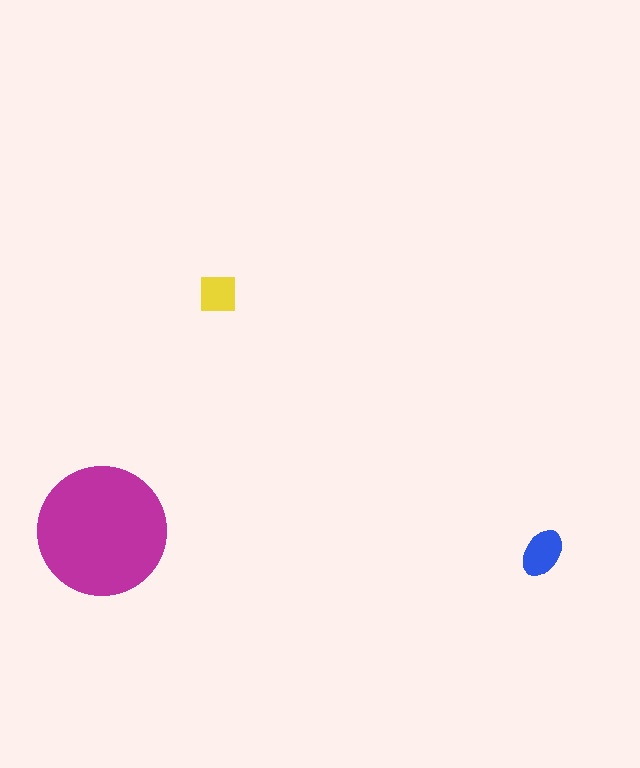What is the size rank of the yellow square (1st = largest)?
3rd.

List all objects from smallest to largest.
The yellow square, the blue ellipse, the magenta circle.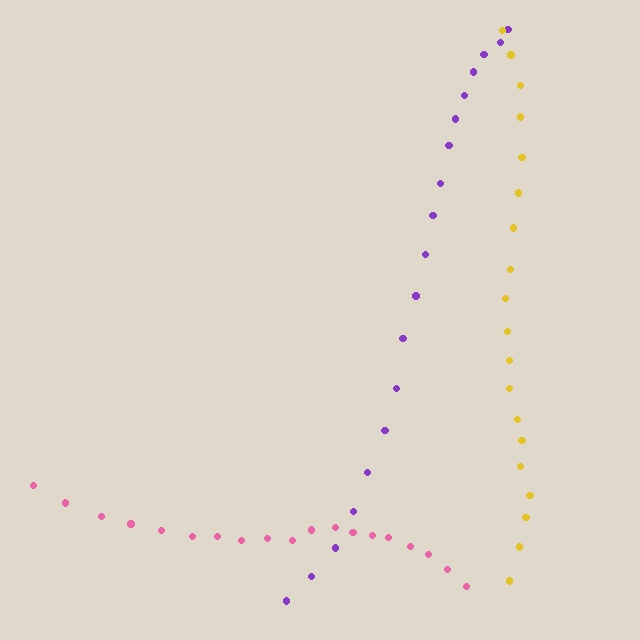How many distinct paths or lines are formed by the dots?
There are 3 distinct paths.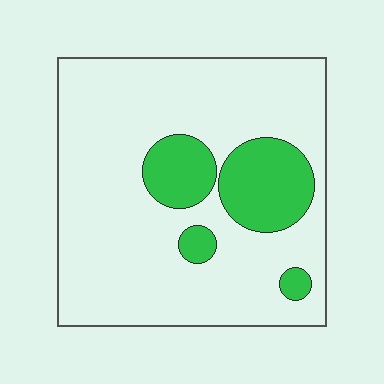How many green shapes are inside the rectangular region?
4.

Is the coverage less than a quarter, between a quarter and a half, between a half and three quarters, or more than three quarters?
Less than a quarter.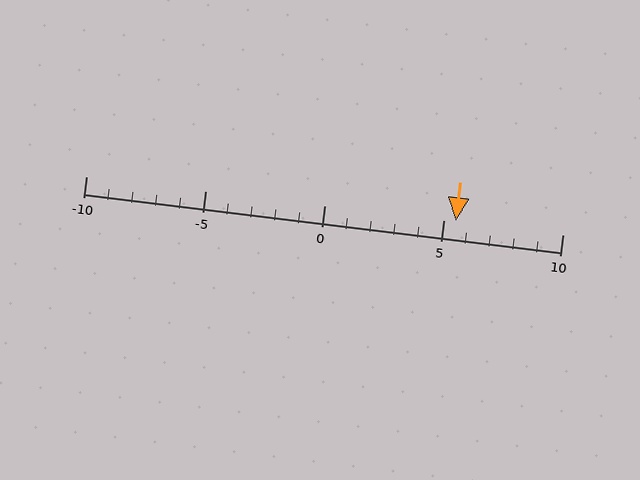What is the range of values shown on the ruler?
The ruler shows values from -10 to 10.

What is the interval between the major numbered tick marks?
The major tick marks are spaced 5 units apart.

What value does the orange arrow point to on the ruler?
The orange arrow points to approximately 6.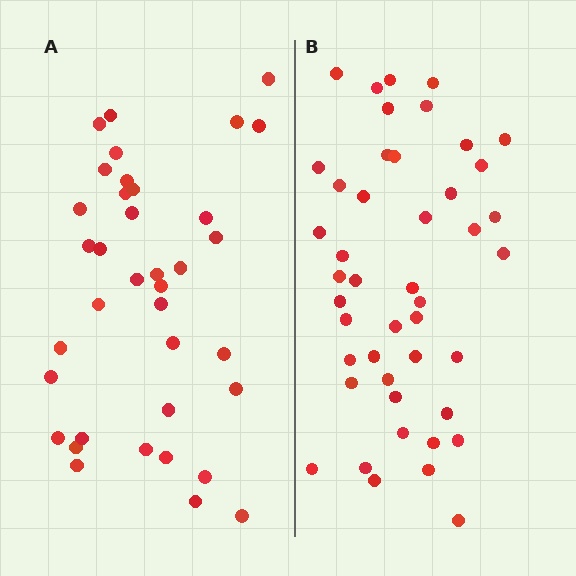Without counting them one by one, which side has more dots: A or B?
Region B (the right region) has more dots.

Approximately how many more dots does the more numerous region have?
Region B has roughly 8 or so more dots than region A.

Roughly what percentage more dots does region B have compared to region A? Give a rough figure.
About 20% more.